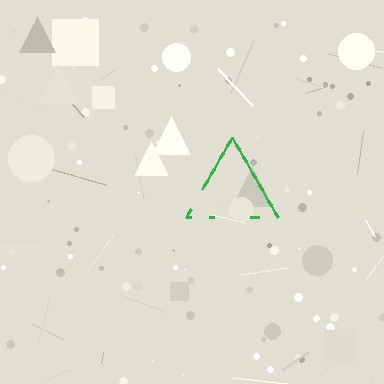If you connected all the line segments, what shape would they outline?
They would outline a triangle.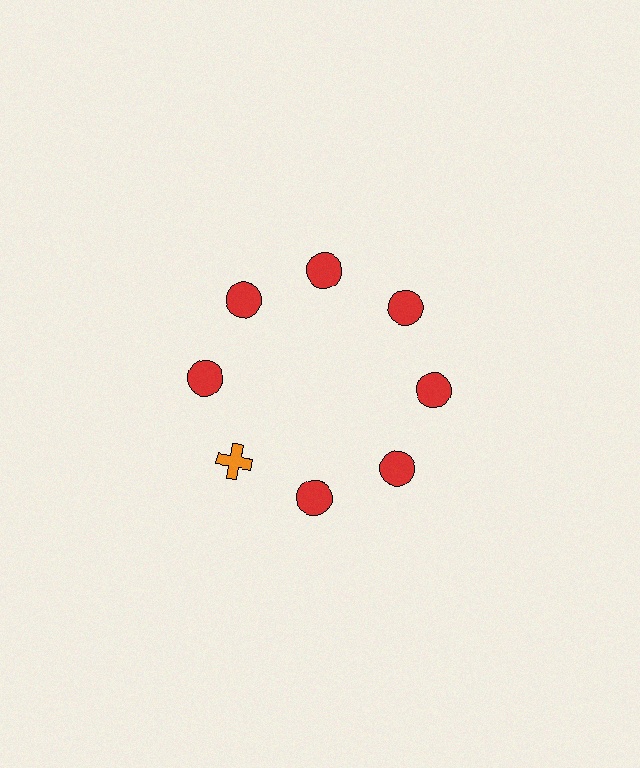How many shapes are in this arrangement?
There are 8 shapes arranged in a ring pattern.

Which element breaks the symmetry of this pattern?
The orange cross at roughly the 8 o'clock position breaks the symmetry. All other shapes are red circles.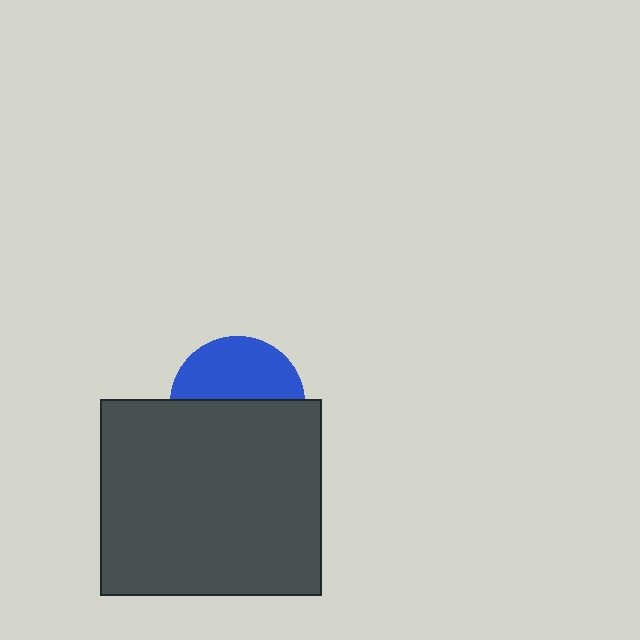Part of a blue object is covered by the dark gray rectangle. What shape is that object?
It is a circle.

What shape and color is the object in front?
The object in front is a dark gray rectangle.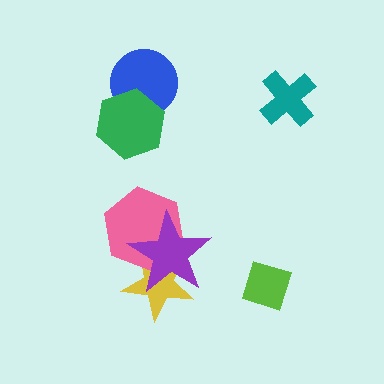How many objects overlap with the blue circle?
1 object overlaps with the blue circle.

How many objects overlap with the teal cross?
0 objects overlap with the teal cross.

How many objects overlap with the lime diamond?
0 objects overlap with the lime diamond.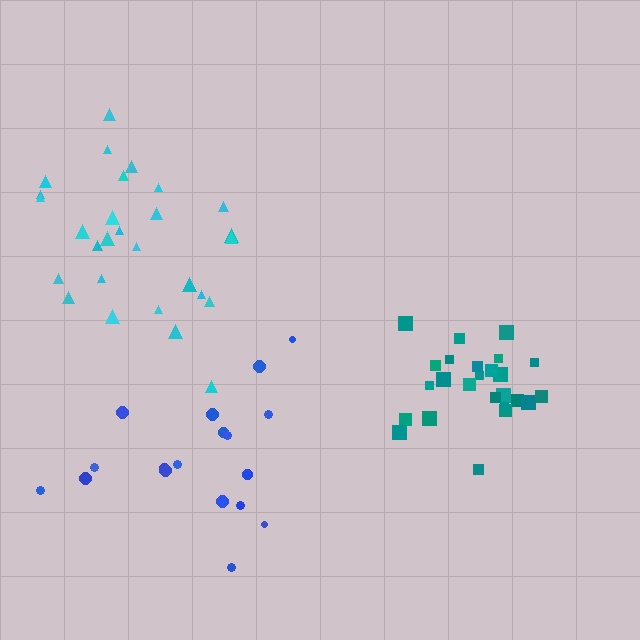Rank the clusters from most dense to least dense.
teal, cyan, blue.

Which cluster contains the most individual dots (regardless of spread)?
Cyan (28).